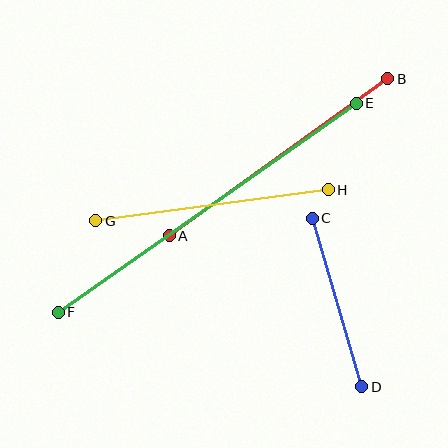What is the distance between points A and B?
The distance is approximately 269 pixels.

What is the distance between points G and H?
The distance is approximately 235 pixels.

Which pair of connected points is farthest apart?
Points E and F are farthest apart.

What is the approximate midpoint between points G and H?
The midpoint is at approximately (212, 205) pixels.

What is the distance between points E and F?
The distance is approximately 364 pixels.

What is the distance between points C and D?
The distance is approximately 175 pixels.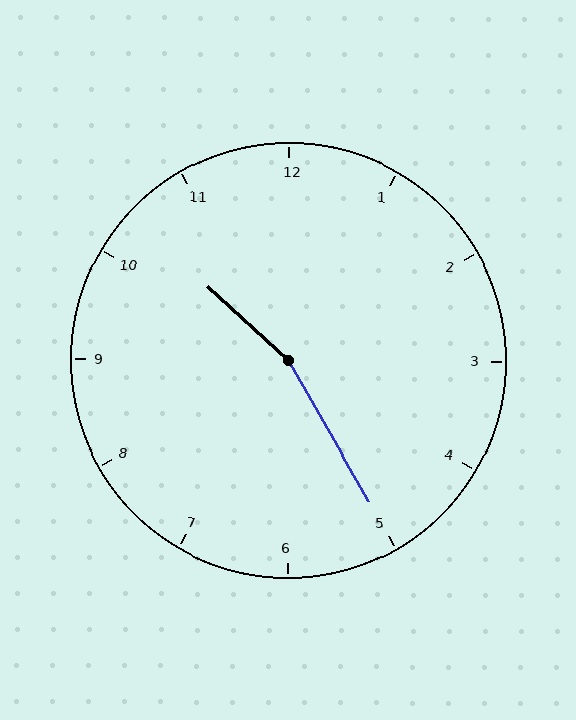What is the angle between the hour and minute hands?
Approximately 162 degrees.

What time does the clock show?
10:25.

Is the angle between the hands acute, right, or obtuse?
It is obtuse.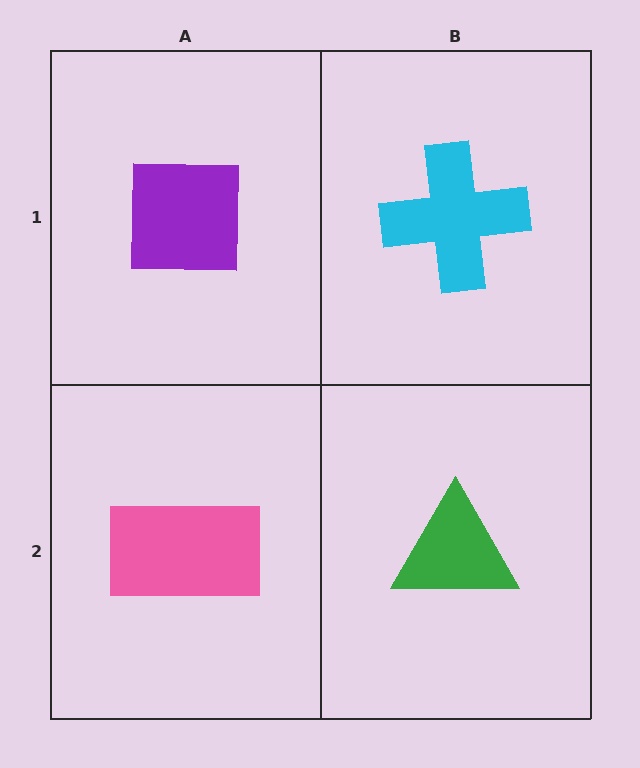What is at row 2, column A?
A pink rectangle.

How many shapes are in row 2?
2 shapes.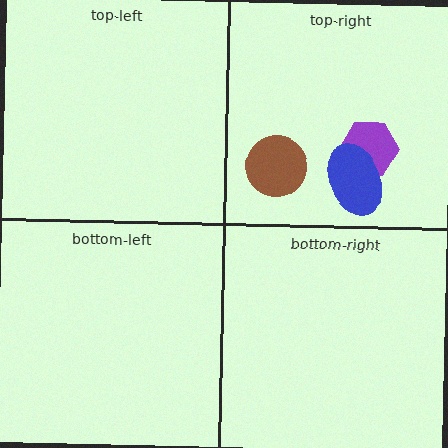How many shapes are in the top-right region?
3.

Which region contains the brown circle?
The top-right region.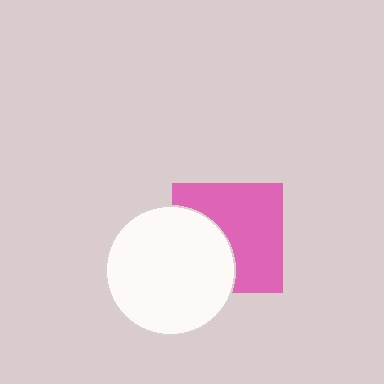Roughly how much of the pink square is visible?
About half of it is visible (roughly 61%).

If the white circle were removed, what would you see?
You would see the complete pink square.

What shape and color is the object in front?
The object in front is a white circle.